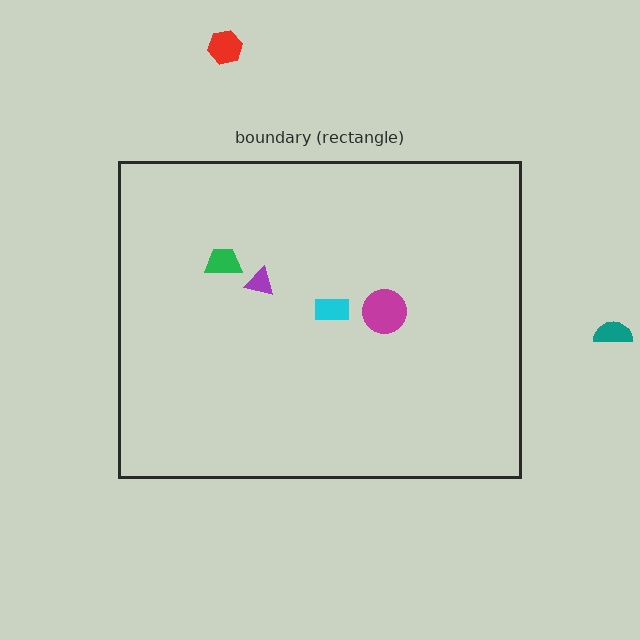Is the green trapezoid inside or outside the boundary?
Inside.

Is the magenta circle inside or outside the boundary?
Inside.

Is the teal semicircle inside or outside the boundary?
Outside.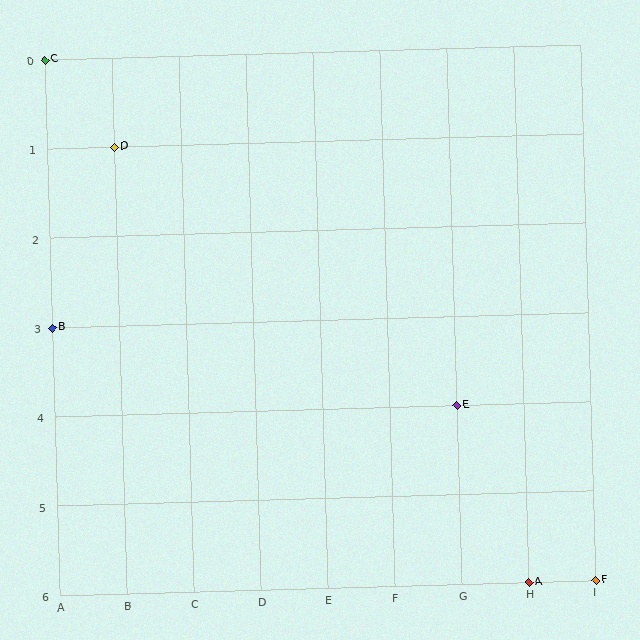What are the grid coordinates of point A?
Point A is at grid coordinates (H, 6).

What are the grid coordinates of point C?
Point C is at grid coordinates (A, 0).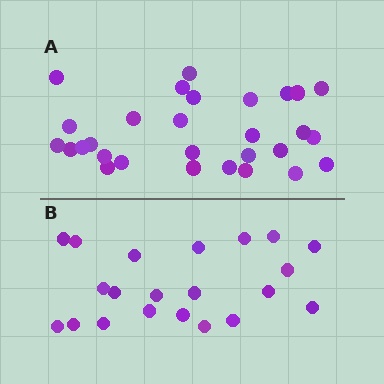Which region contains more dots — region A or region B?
Region A (the top region) has more dots.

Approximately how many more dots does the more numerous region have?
Region A has roughly 8 or so more dots than region B.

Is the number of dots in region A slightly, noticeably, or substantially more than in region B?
Region A has noticeably more, but not dramatically so. The ratio is roughly 1.4 to 1.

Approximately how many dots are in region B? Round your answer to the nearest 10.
About 20 dots. (The exact count is 21, which rounds to 20.)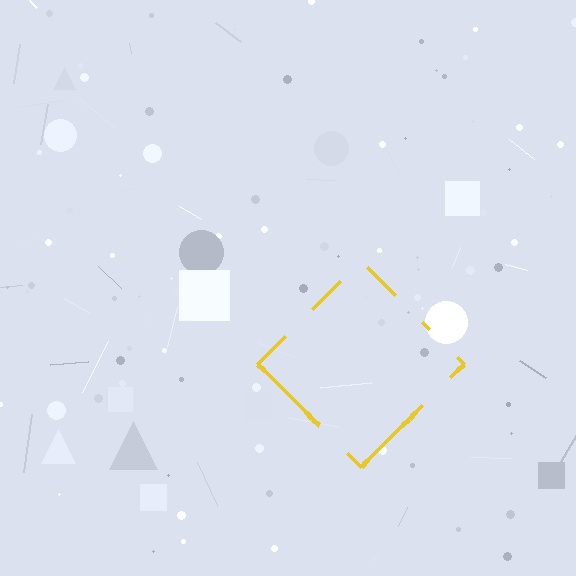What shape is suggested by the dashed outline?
The dashed outline suggests a diamond.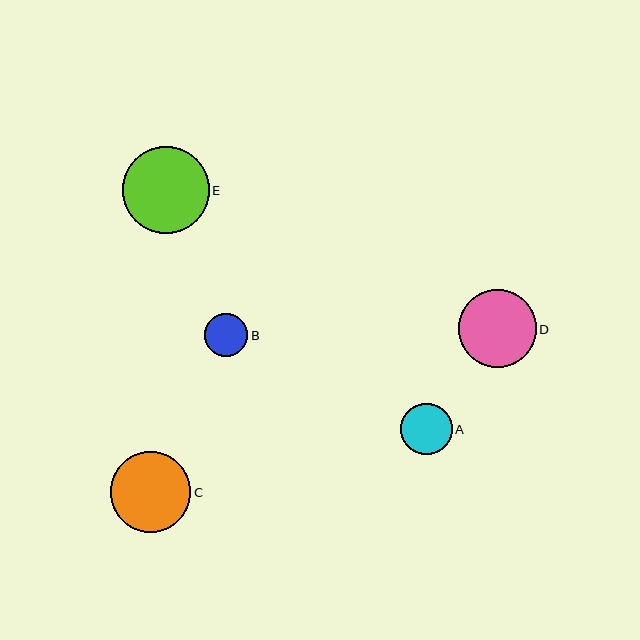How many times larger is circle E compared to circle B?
Circle E is approximately 2.0 times the size of circle B.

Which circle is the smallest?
Circle B is the smallest with a size of approximately 43 pixels.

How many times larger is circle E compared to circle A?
Circle E is approximately 1.7 times the size of circle A.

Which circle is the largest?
Circle E is the largest with a size of approximately 86 pixels.